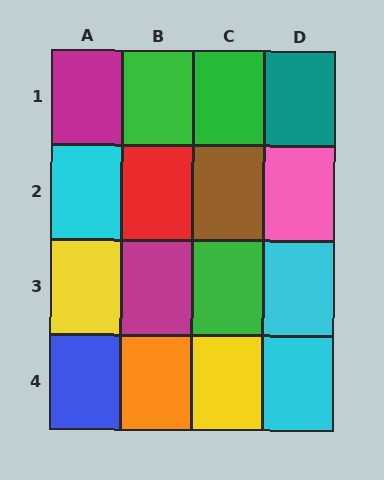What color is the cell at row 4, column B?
Orange.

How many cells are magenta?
2 cells are magenta.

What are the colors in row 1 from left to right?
Magenta, green, green, teal.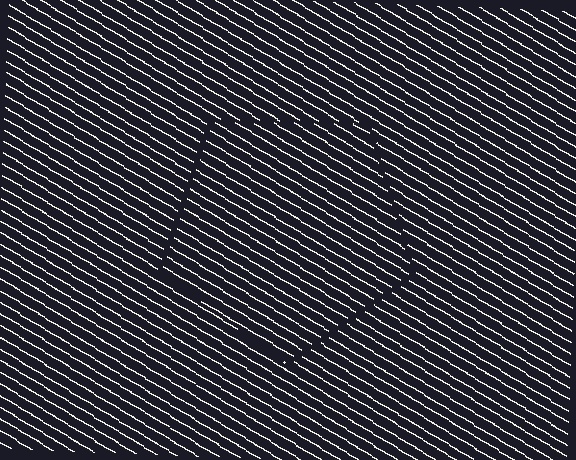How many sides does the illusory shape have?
5 sides — the line-ends trace a pentagon.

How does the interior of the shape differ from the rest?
The interior of the shape contains the same grating, shifted by half a period — the contour is defined by the phase discontinuity where line-ends from the inner and outer gratings abut.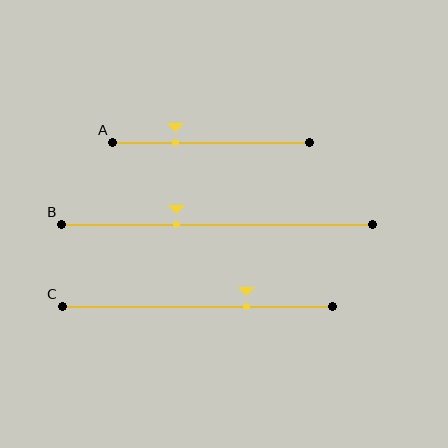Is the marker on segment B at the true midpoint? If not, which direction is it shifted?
No, the marker on segment B is shifted to the left by about 13% of the segment length.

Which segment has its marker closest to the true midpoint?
Segment B has its marker closest to the true midpoint.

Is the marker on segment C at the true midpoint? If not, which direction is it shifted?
No, the marker on segment C is shifted to the right by about 18% of the segment length.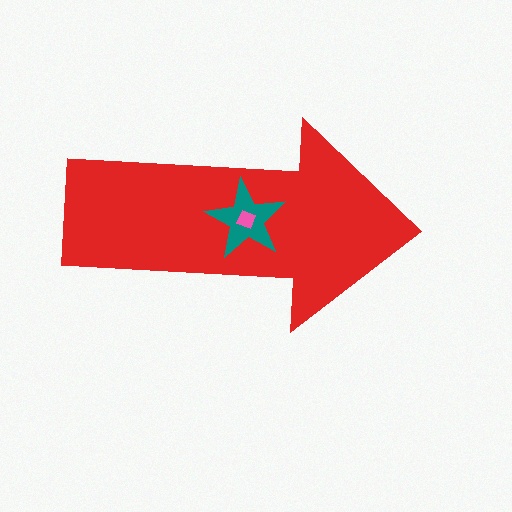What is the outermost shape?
The red arrow.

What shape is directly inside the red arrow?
The teal star.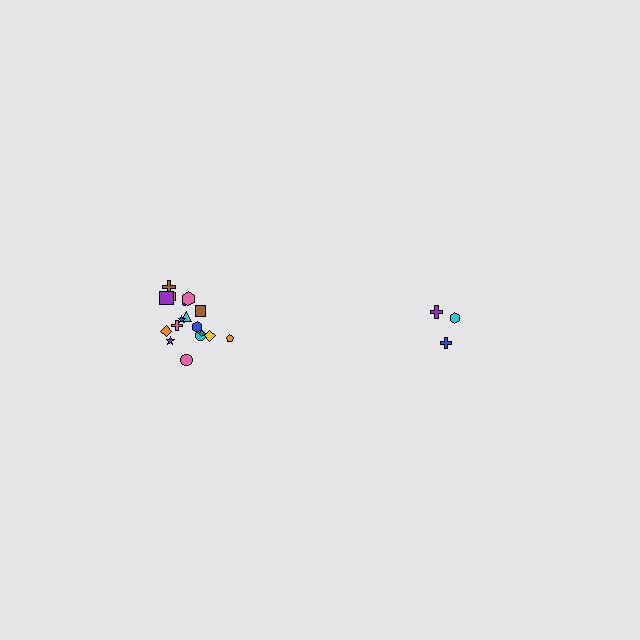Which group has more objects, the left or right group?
The left group.